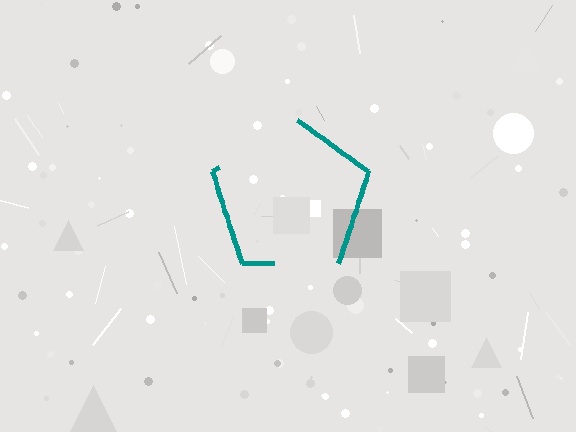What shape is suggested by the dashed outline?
The dashed outline suggests a pentagon.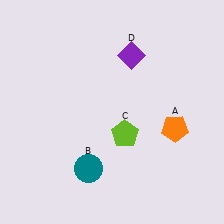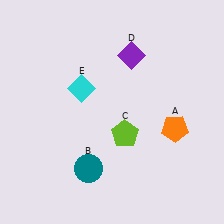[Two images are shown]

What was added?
A cyan diamond (E) was added in Image 2.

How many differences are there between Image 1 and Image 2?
There is 1 difference between the two images.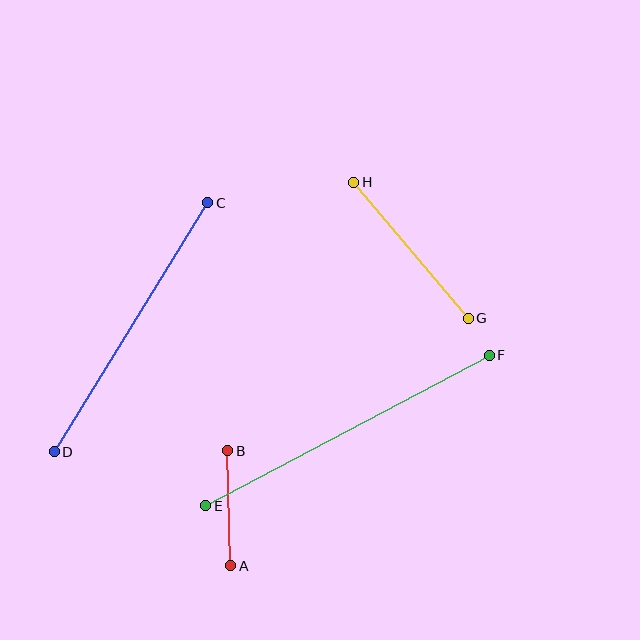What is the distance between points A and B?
The distance is approximately 115 pixels.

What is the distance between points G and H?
The distance is approximately 178 pixels.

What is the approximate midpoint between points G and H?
The midpoint is at approximately (411, 250) pixels.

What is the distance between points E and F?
The distance is approximately 321 pixels.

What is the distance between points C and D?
The distance is approximately 293 pixels.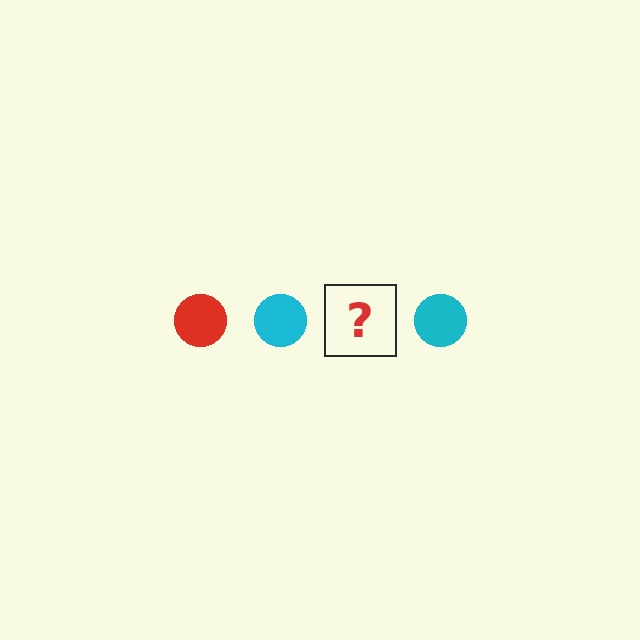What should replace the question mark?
The question mark should be replaced with a red circle.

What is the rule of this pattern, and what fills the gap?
The rule is that the pattern cycles through red, cyan circles. The gap should be filled with a red circle.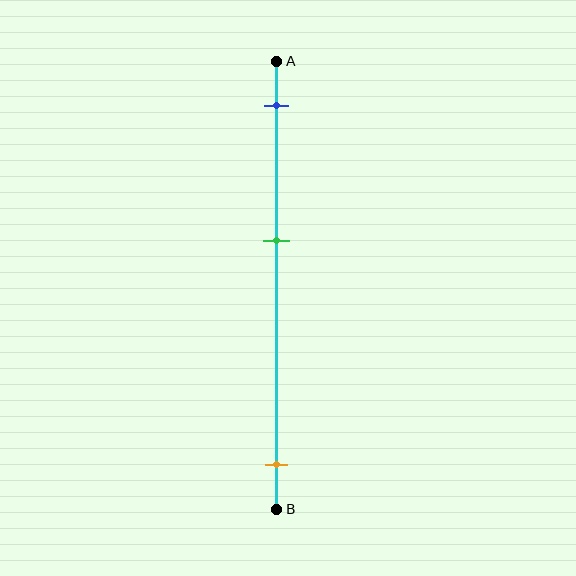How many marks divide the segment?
There are 3 marks dividing the segment.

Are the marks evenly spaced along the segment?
No, the marks are not evenly spaced.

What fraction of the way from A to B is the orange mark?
The orange mark is approximately 90% (0.9) of the way from A to B.